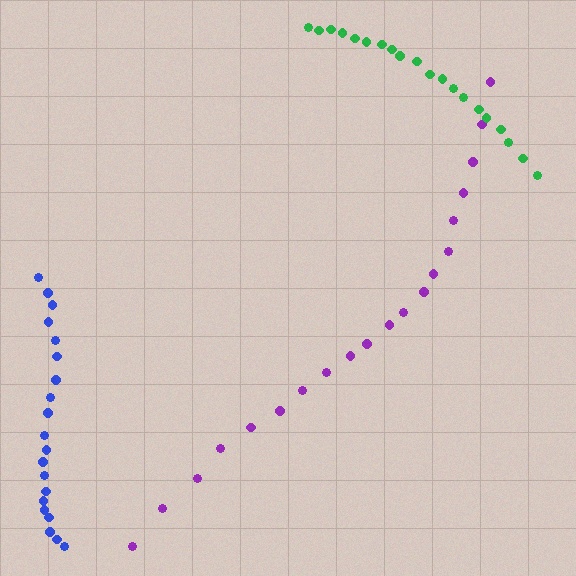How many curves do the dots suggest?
There are 3 distinct paths.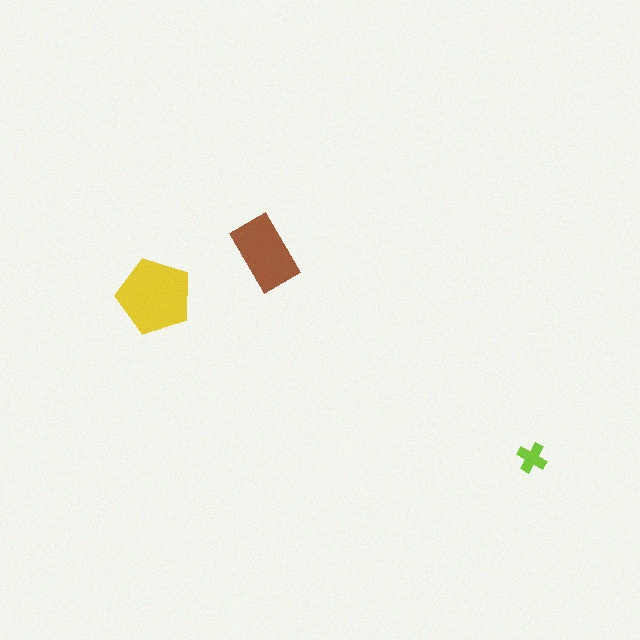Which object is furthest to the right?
The lime cross is rightmost.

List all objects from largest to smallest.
The yellow pentagon, the brown rectangle, the lime cross.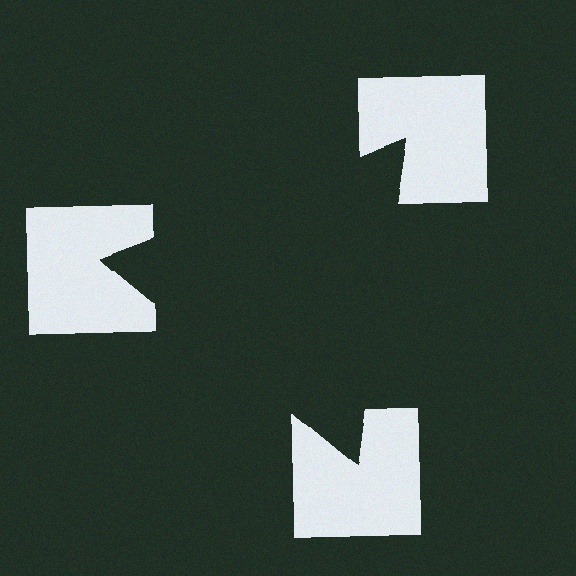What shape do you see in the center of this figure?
An illusory triangle — its edges are inferred from the aligned wedge cuts in the notched squares, not physically drawn.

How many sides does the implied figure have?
3 sides.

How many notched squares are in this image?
There are 3 — one at each vertex of the illusory triangle.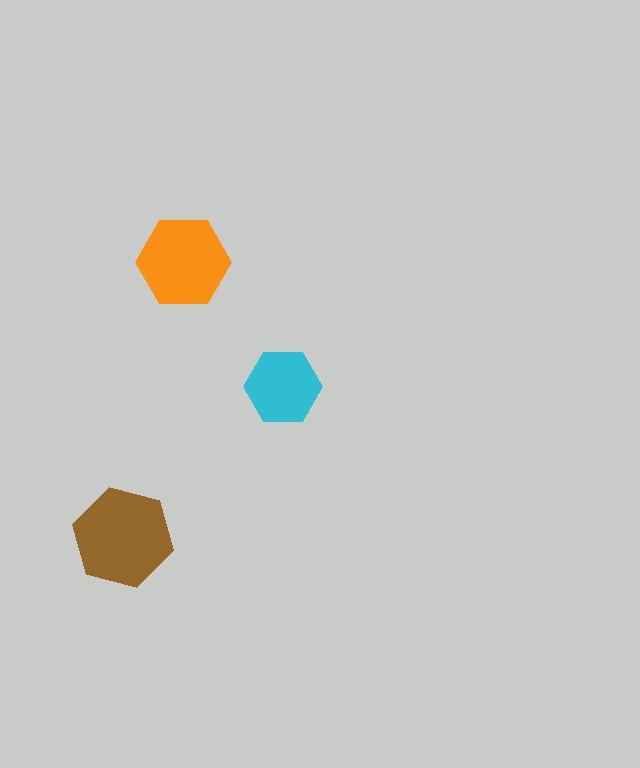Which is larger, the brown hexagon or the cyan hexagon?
The brown one.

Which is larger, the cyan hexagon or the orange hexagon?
The orange one.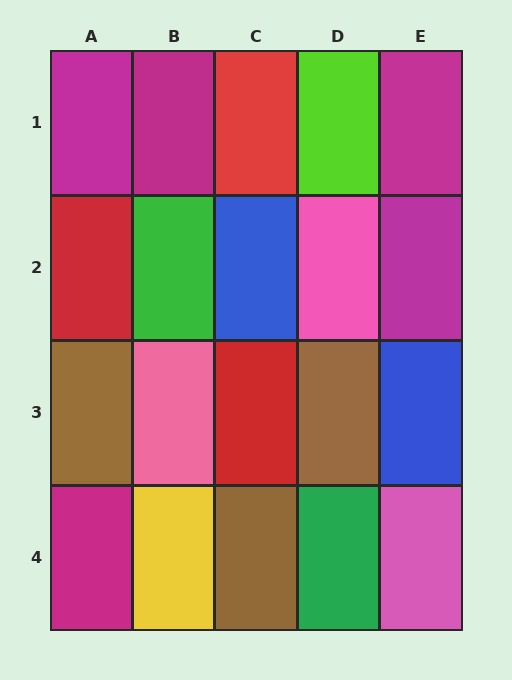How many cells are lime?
1 cell is lime.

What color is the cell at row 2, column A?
Red.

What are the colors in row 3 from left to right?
Brown, pink, red, brown, blue.